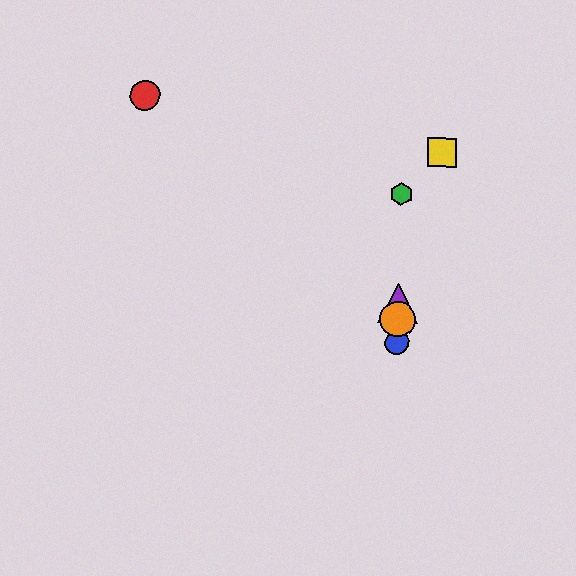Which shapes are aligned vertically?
The blue circle, the green hexagon, the purple triangle, the orange circle are aligned vertically.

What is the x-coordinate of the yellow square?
The yellow square is at x≈442.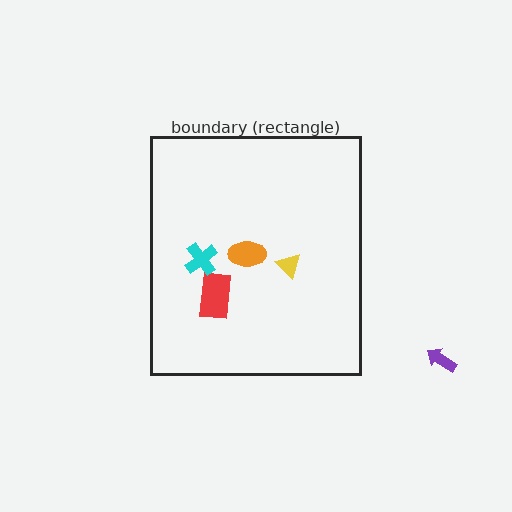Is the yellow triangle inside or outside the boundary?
Inside.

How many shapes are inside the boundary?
4 inside, 1 outside.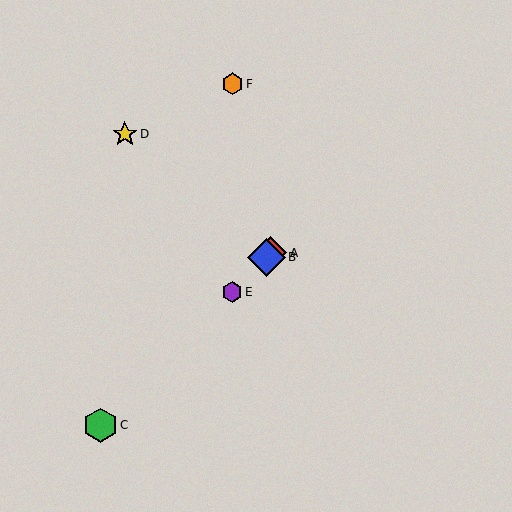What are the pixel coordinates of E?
Object E is at (232, 292).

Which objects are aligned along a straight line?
Objects A, B, C, E are aligned along a straight line.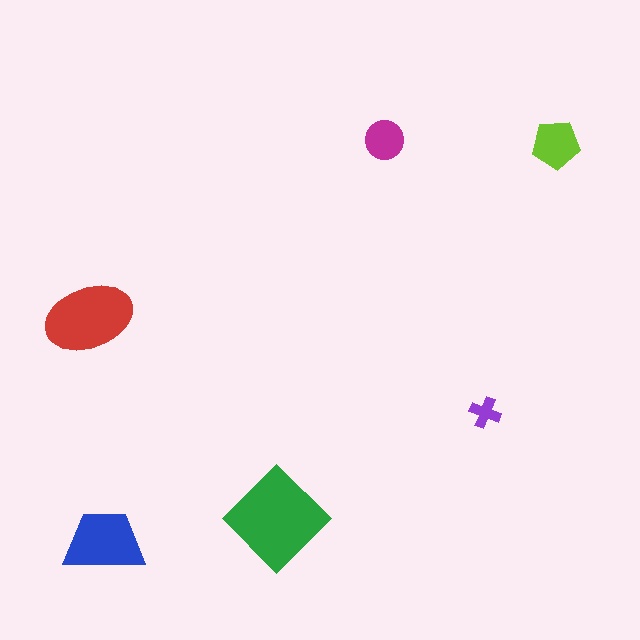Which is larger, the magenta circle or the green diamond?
The green diamond.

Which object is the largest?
The green diamond.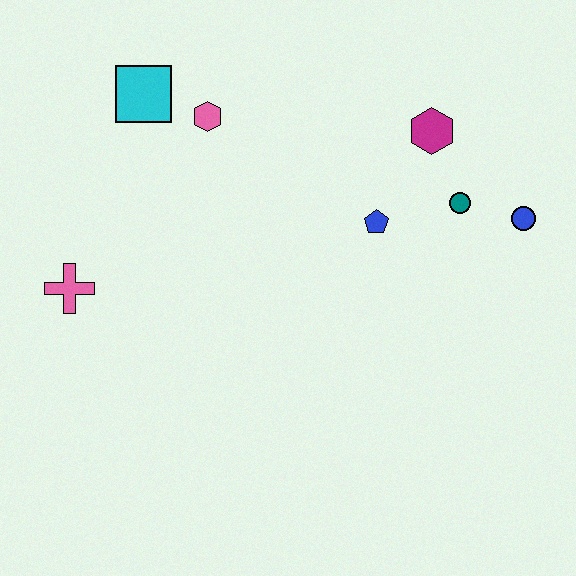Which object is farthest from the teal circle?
The pink cross is farthest from the teal circle.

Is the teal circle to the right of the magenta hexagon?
Yes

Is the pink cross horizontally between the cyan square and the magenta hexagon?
No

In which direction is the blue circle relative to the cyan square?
The blue circle is to the right of the cyan square.